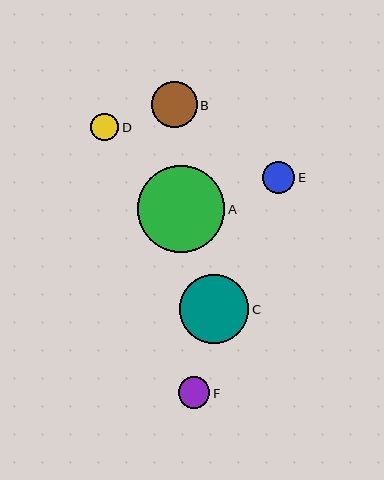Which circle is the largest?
Circle A is the largest with a size of approximately 87 pixels.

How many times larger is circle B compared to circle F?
Circle B is approximately 1.5 times the size of circle F.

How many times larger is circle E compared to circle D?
Circle E is approximately 1.2 times the size of circle D.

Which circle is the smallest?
Circle D is the smallest with a size of approximately 28 pixels.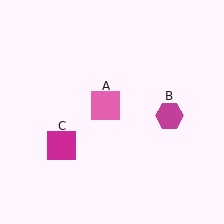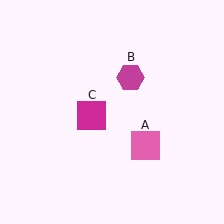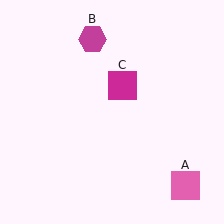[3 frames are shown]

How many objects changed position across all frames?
3 objects changed position: pink square (object A), magenta hexagon (object B), magenta square (object C).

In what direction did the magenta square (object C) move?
The magenta square (object C) moved up and to the right.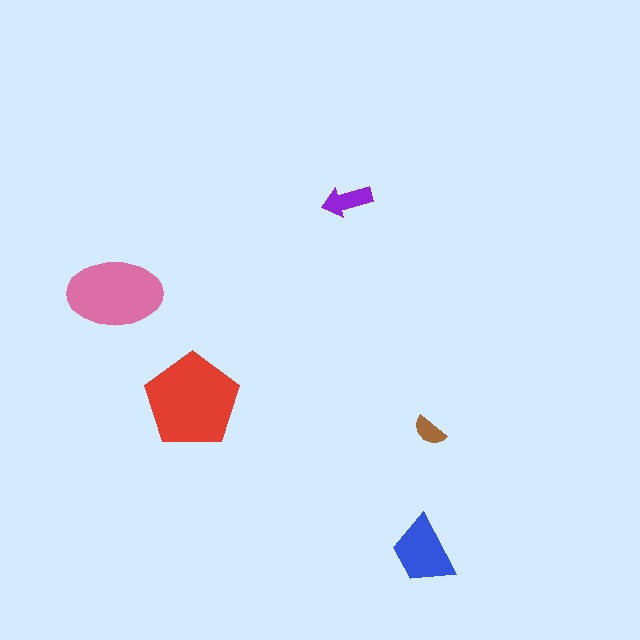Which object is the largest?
The red pentagon.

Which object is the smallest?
The brown semicircle.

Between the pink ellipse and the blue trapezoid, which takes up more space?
The pink ellipse.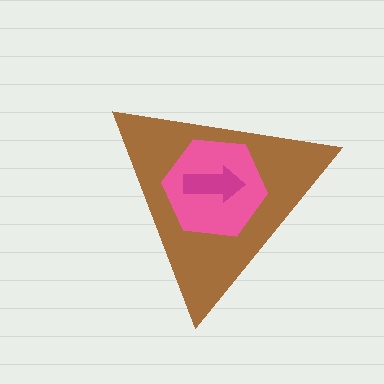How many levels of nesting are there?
3.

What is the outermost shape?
The brown triangle.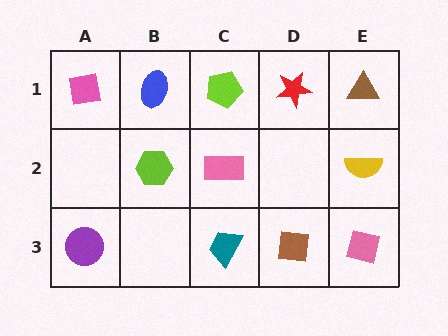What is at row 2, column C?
A pink rectangle.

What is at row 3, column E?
A pink square.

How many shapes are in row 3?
4 shapes.